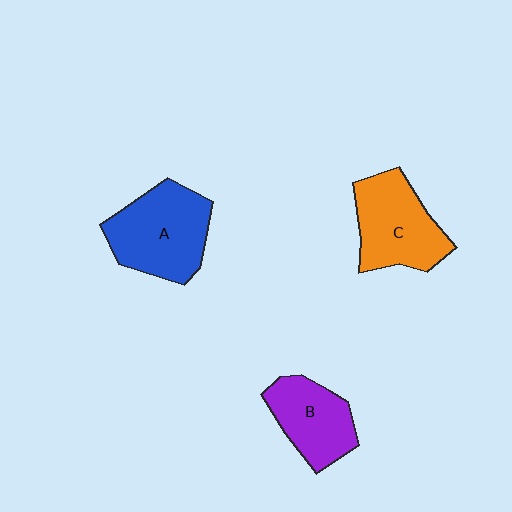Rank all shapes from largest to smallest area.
From largest to smallest: A (blue), C (orange), B (purple).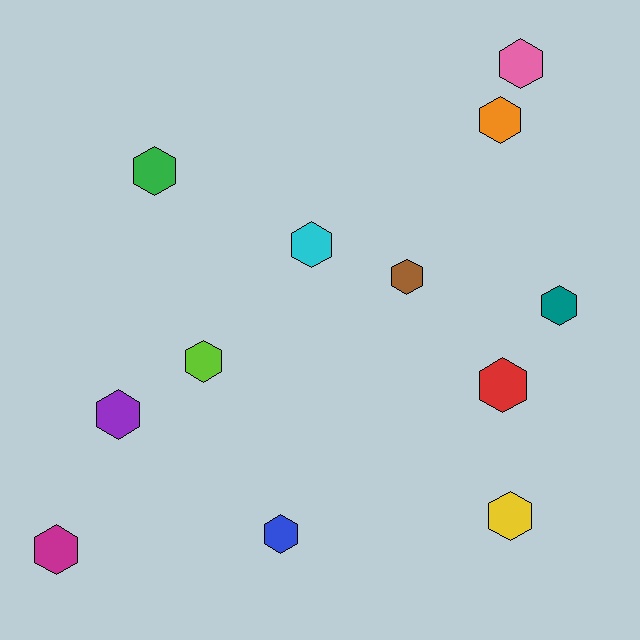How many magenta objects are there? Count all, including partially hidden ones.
There is 1 magenta object.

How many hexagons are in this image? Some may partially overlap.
There are 12 hexagons.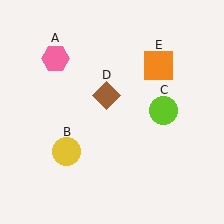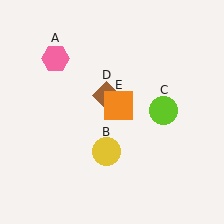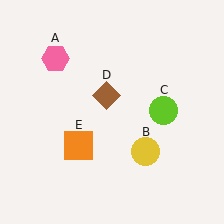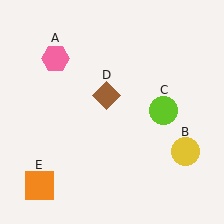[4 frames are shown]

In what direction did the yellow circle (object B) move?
The yellow circle (object B) moved right.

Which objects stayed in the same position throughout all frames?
Pink hexagon (object A) and lime circle (object C) and brown diamond (object D) remained stationary.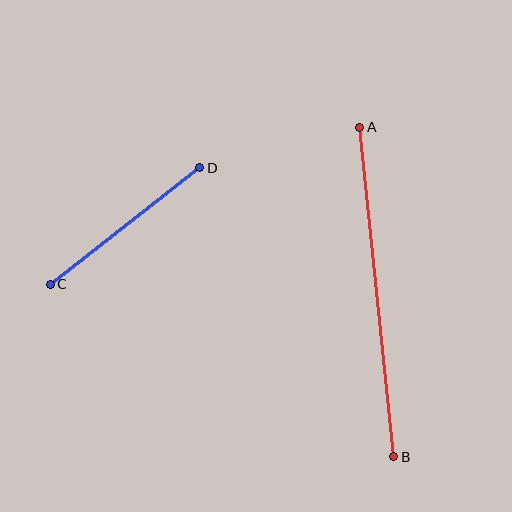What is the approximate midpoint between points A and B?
The midpoint is at approximately (377, 292) pixels.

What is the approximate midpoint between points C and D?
The midpoint is at approximately (125, 226) pixels.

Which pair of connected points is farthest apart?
Points A and B are farthest apart.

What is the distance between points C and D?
The distance is approximately 190 pixels.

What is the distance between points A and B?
The distance is approximately 331 pixels.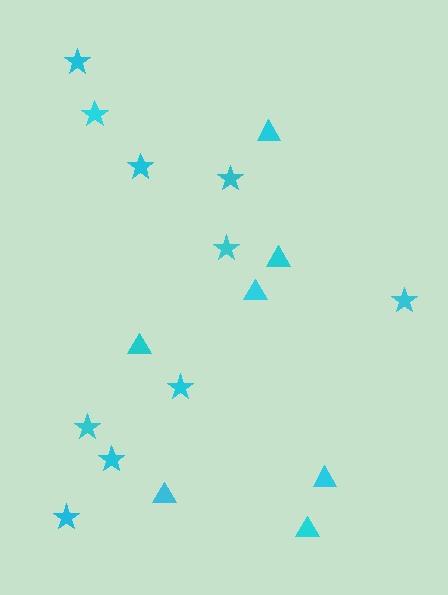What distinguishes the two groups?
There are 2 groups: one group of triangles (7) and one group of stars (10).